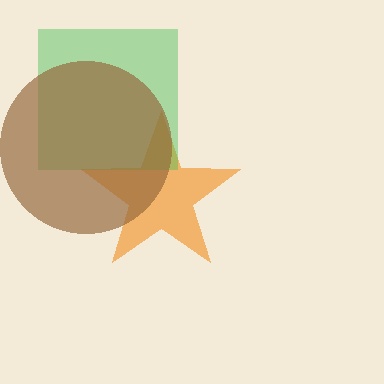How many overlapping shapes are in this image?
There are 3 overlapping shapes in the image.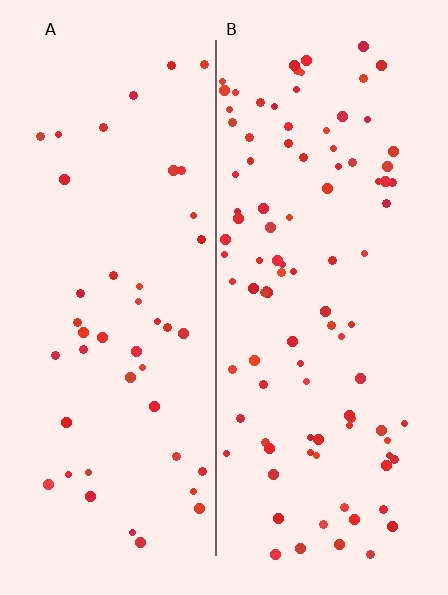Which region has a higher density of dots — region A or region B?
B (the right).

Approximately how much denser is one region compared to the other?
Approximately 2.2× — region B over region A.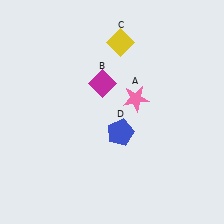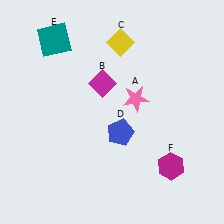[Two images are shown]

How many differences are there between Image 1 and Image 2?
There are 2 differences between the two images.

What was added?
A teal square (E), a magenta hexagon (F) were added in Image 2.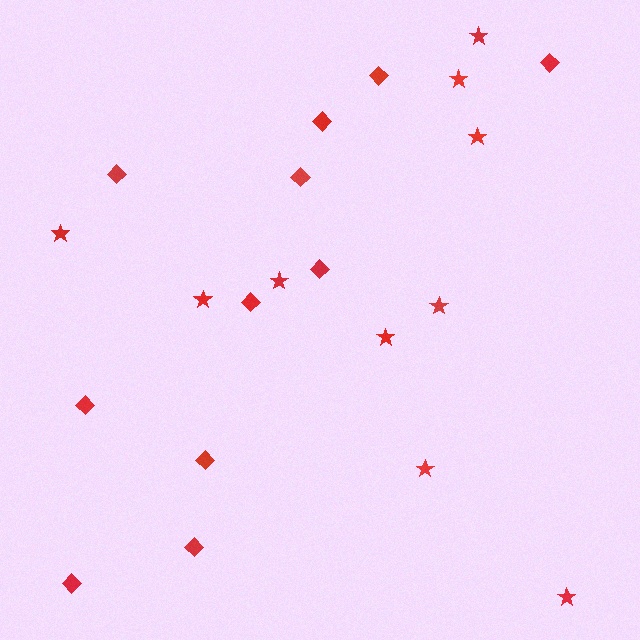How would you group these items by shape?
There are 2 groups: one group of stars (10) and one group of diamonds (11).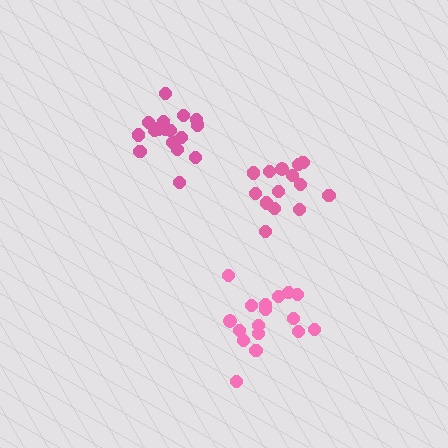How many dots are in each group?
Group 1: 17 dots, Group 2: 14 dots, Group 3: 18 dots (49 total).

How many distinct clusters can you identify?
There are 3 distinct clusters.